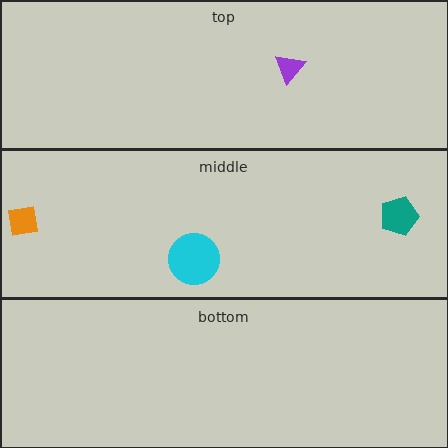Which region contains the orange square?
The middle region.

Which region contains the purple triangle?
The top region.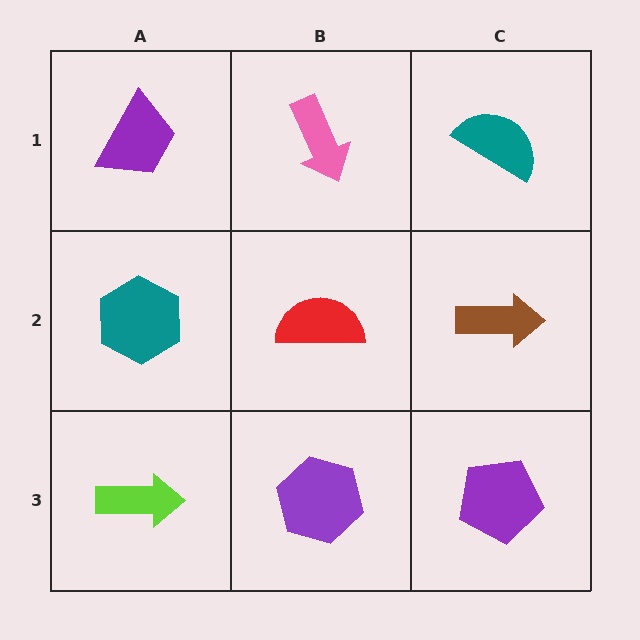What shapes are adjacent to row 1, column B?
A red semicircle (row 2, column B), a purple trapezoid (row 1, column A), a teal semicircle (row 1, column C).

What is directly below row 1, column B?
A red semicircle.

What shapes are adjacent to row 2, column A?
A purple trapezoid (row 1, column A), a lime arrow (row 3, column A), a red semicircle (row 2, column B).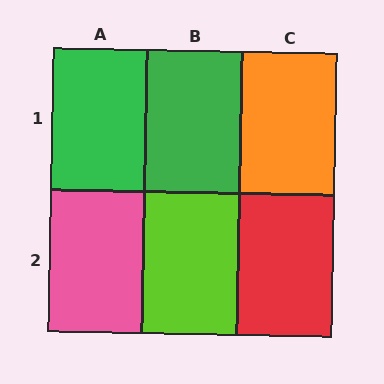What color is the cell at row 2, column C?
Red.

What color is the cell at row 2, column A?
Pink.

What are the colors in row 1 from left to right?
Green, green, orange.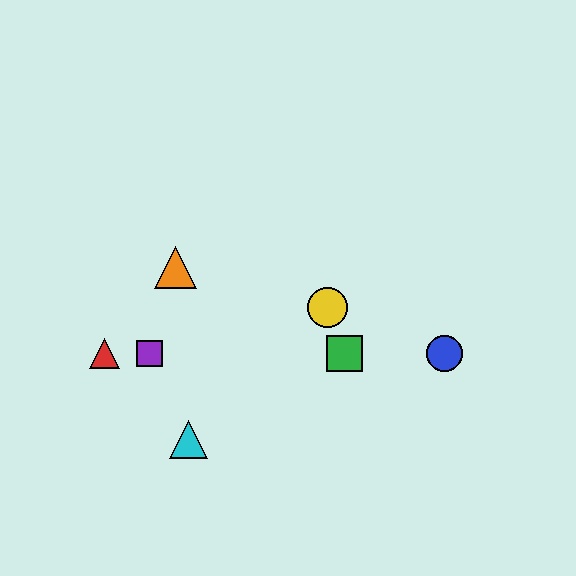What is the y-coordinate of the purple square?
The purple square is at y≈353.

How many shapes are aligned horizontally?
4 shapes (the red triangle, the blue circle, the green square, the purple square) are aligned horizontally.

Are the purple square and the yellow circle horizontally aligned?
No, the purple square is at y≈353 and the yellow circle is at y≈307.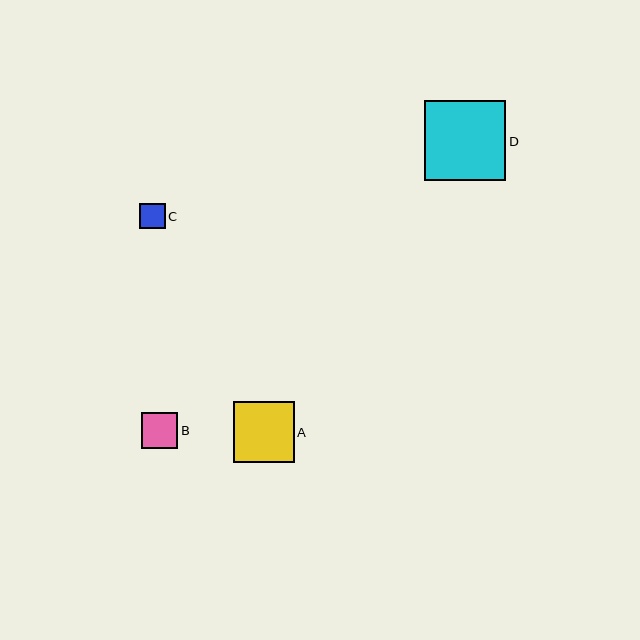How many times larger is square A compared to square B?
Square A is approximately 1.7 times the size of square B.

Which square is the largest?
Square D is the largest with a size of approximately 81 pixels.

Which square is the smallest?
Square C is the smallest with a size of approximately 25 pixels.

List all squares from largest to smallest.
From largest to smallest: D, A, B, C.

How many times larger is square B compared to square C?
Square B is approximately 1.4 times the size of square C.